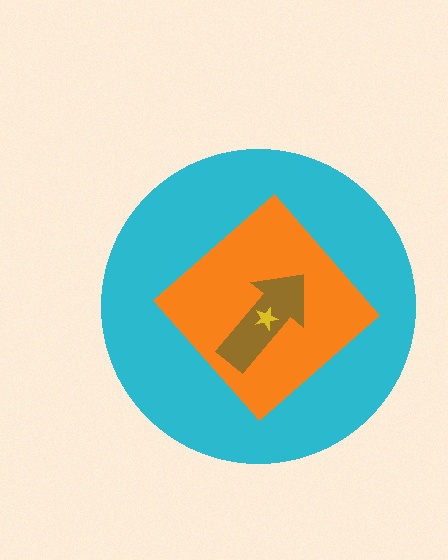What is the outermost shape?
The cyan circle.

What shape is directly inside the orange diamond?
The brown arrow.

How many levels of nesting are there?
4.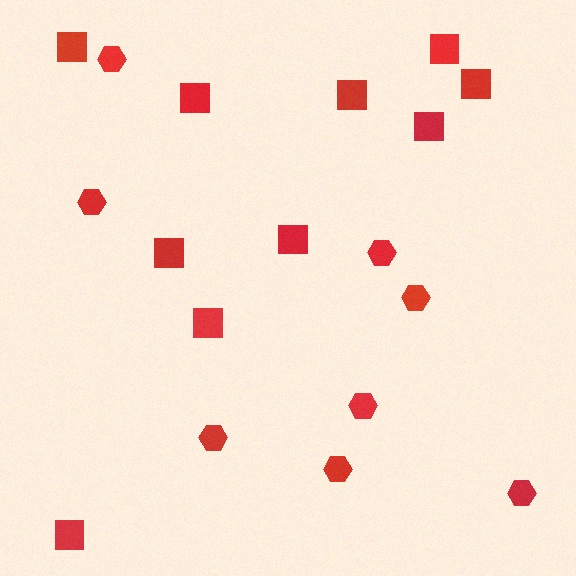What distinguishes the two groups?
There are 2 groups: one group of hexagons (8) and one group of squares (10).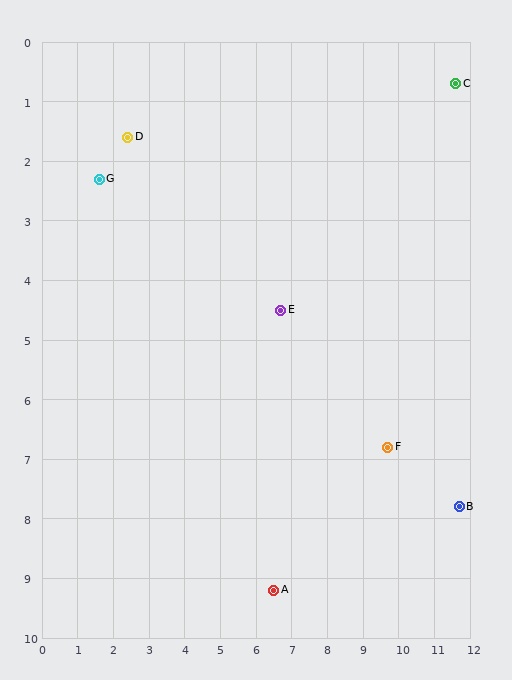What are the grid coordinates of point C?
Point C is at approximately (11.6, 0.7).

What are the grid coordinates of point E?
Point E is at approximately (6.7, 4.5).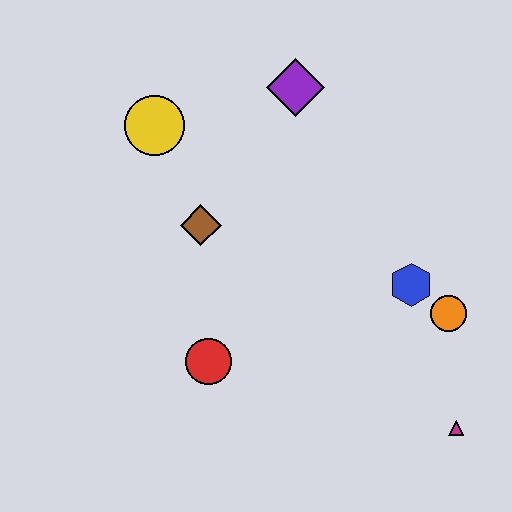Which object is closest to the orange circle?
The blue hexagon is closest to the orange circle.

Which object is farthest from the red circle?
The purple diamond is farthest from the red circle.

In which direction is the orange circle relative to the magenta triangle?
The orange circle is above the magenta triangle.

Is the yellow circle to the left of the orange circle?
Yes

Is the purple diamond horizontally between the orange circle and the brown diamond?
Yes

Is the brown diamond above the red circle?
Yes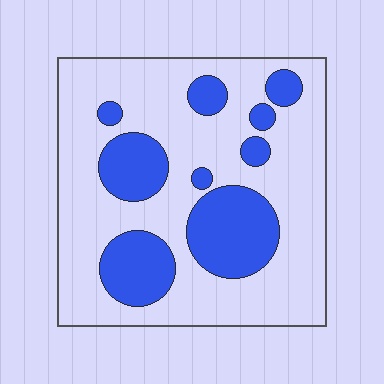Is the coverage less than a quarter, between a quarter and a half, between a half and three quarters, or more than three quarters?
Between a quarter and a half.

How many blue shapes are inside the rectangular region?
9.